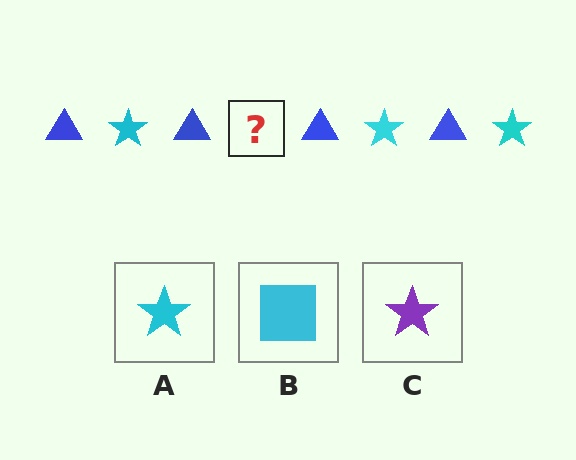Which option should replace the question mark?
Option A.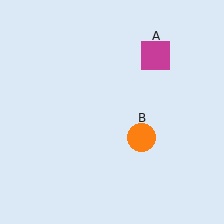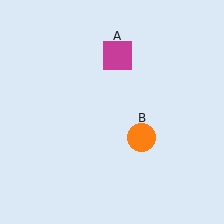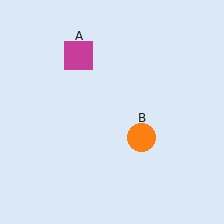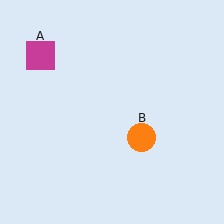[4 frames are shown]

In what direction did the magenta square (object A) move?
The magenta square (object A) moved left.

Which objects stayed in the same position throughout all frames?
Orange circle (object B) remained stationary.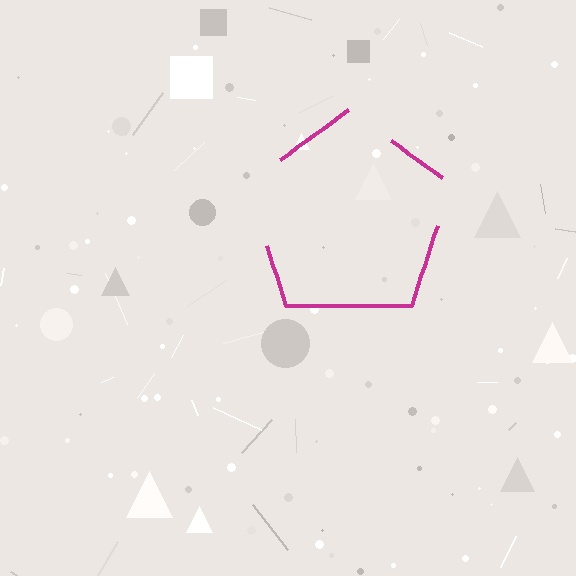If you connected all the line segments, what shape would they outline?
They would outline a pentagon.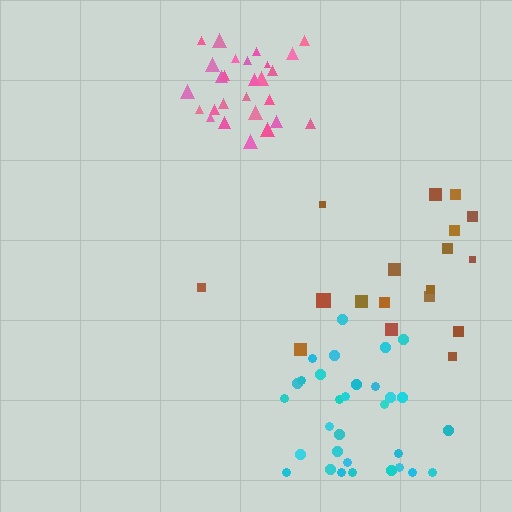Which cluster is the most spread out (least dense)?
Brown.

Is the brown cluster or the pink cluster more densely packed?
Pink.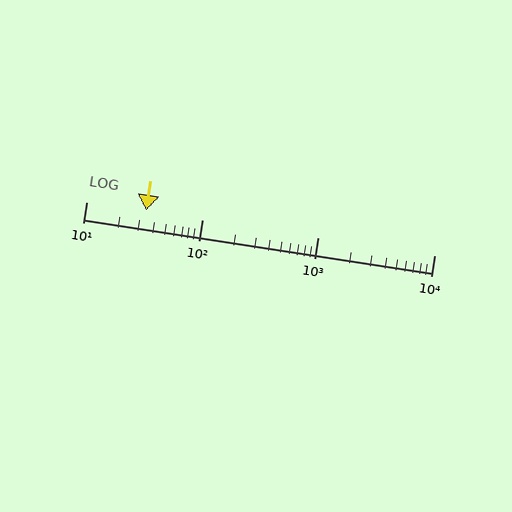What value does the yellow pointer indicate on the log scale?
The pointer indicates approximately 33.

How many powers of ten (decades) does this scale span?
The scale spans 3 decades, from 10 to 10000.